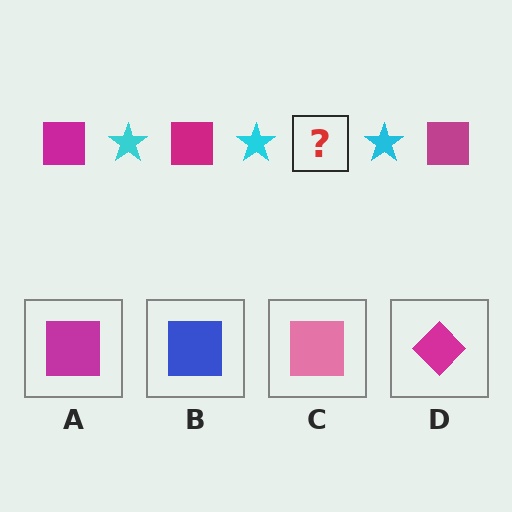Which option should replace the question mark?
Option A.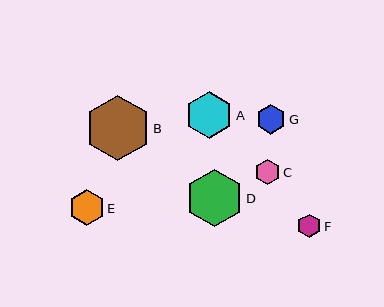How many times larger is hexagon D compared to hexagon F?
Hexagon D is approximately 2.4 times the size of hexagon F.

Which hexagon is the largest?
Hexagon B is the largest with a size of approximately 66 pixels.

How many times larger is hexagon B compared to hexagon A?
Hexagon B is approximately 1.4 times the size of hexagon A.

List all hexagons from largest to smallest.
From largest to smallest: B, D, A, E, G, C, F.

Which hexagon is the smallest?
Hexagon F is the smallest with a size of approximately 24 pixels.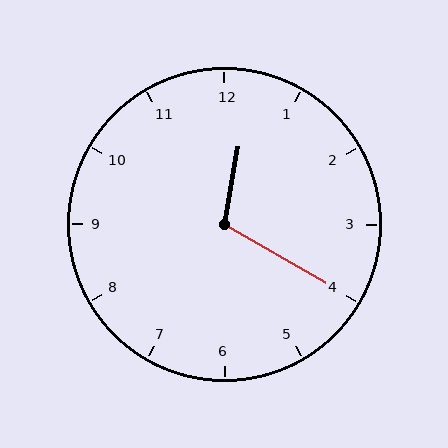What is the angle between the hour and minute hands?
Approximately 110 degrees.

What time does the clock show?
12:20.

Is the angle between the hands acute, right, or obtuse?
It is obtuse.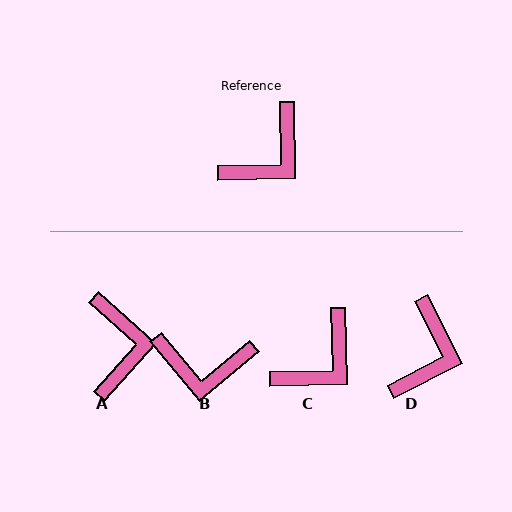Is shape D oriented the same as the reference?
No, it is off by about 26 degrees.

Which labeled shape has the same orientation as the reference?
C.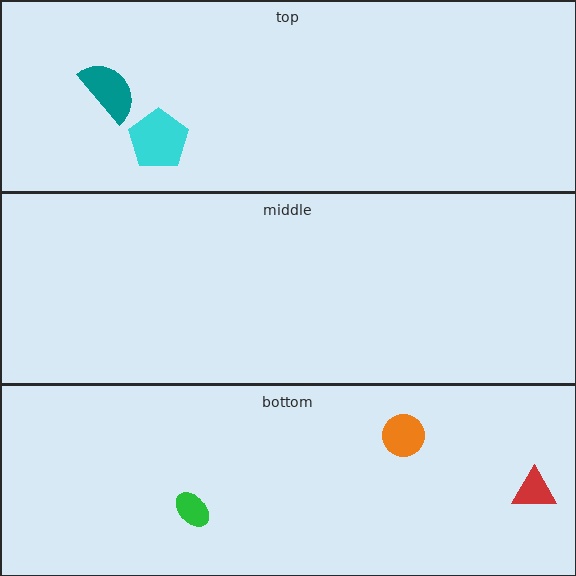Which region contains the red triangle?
The bottom region.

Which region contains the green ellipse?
The bottom region.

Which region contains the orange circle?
The bottom region.